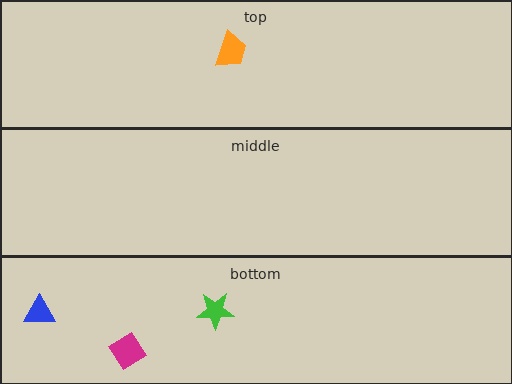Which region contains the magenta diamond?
The bottom region.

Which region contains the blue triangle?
The bottom region.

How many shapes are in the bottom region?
3.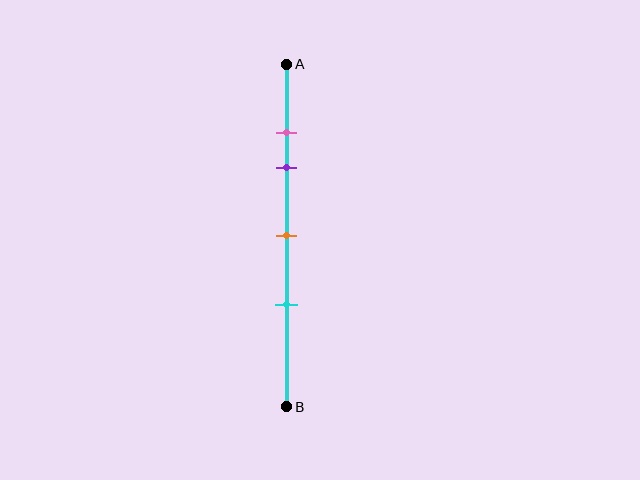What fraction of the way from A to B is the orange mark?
The orange mark is approximately 50% (0.5) of the way from A to B.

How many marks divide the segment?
There are 4 marks dividing the segment.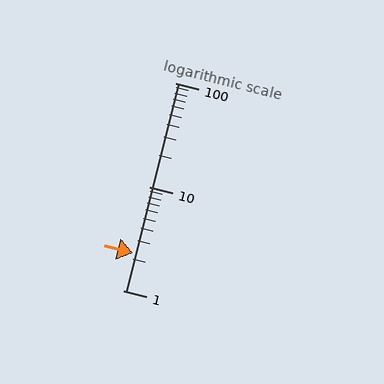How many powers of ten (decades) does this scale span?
The scale spans 2 decades, from 1 to 100.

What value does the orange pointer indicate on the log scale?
The pointer indicates approximately 2.3.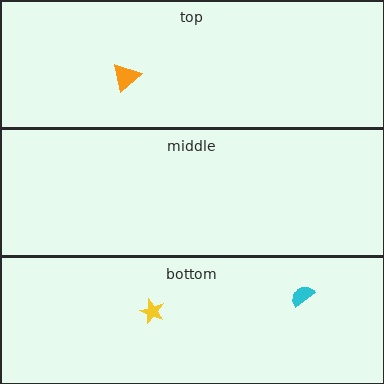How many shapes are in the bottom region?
2.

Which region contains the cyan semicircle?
The bottom region.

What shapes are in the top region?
The orange triangle.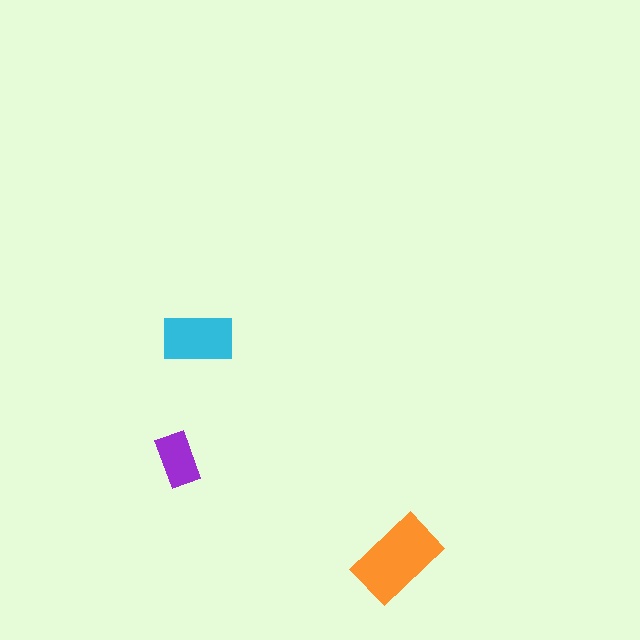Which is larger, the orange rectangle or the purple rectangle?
The orange one.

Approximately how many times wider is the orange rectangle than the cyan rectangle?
About 1.5 times wider.